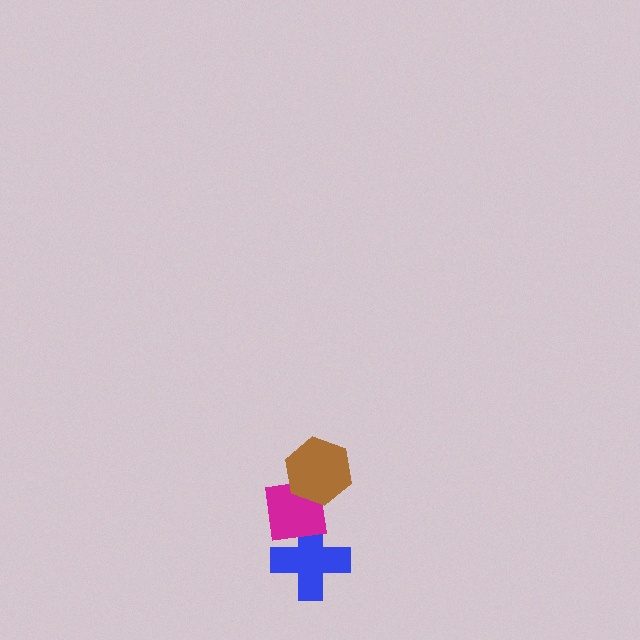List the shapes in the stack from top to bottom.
From top to bottom: the brown hexagon, the magenta square, the blue cross.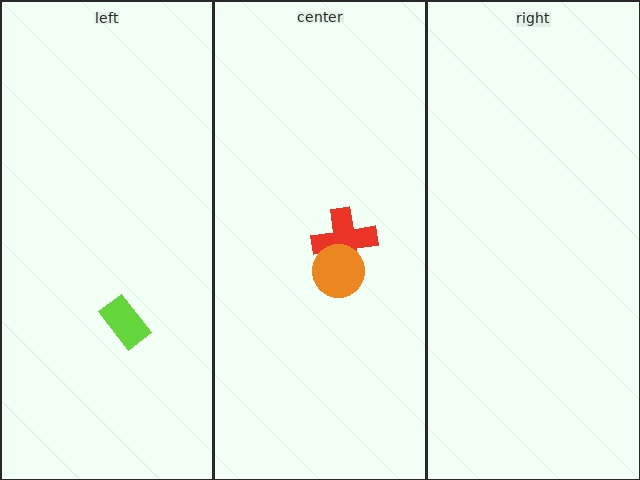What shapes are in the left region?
The lime rectangle.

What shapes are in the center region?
The red cross, the orange circle.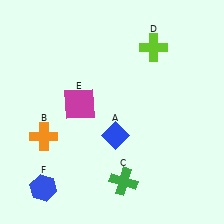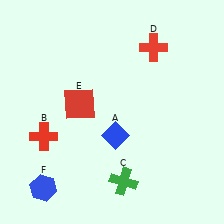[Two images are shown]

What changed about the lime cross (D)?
In Image 1, D is lime. In Image 2, it changed to red.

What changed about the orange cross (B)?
In Image 1, B is orange. In Image 2, it changed to red.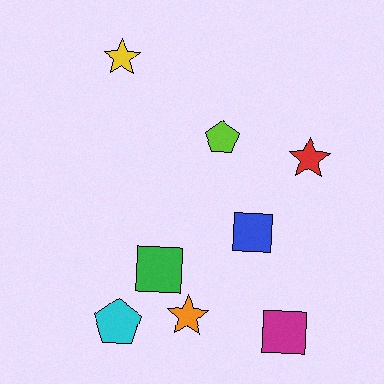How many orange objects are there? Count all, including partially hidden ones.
There is 1 orange object.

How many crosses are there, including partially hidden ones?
There are no crosses.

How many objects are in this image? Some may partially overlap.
There are 8 objects.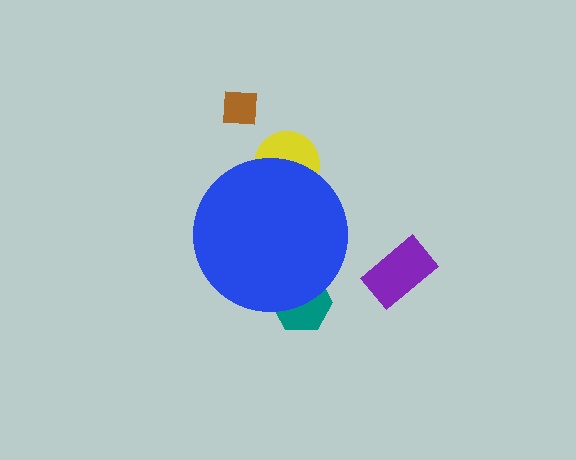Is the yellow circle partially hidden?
Yes, the yellow circle is partially hidden behind the blue circle.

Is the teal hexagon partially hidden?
Yes, the teal hexagon is partially hidden behind the blue circle.